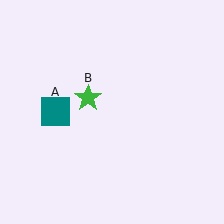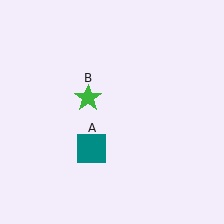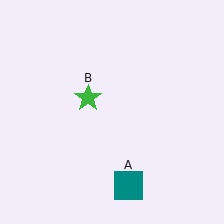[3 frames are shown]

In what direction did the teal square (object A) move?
The teal square (object A) moved down and to the right.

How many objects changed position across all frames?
1 object changed position: teal square (object A).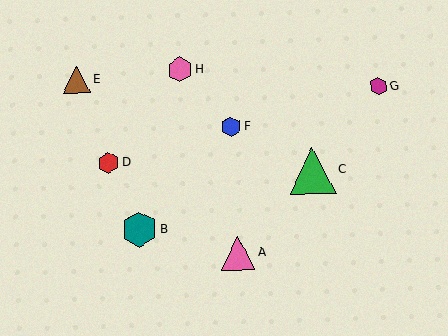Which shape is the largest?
The green triangle (labeled C) is the largest.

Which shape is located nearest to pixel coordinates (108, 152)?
The red hexagon (labeled D) at (108, 163) is nearest to that location.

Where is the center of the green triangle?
The center of the green triangle is at (312, 171).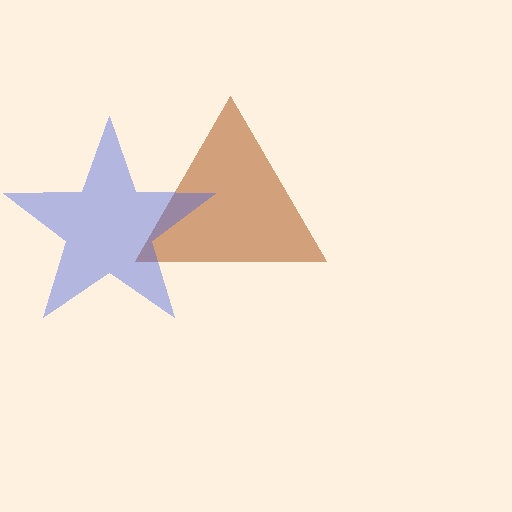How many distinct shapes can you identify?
There are 2 distinct shapes: a brown triangle, a blue star.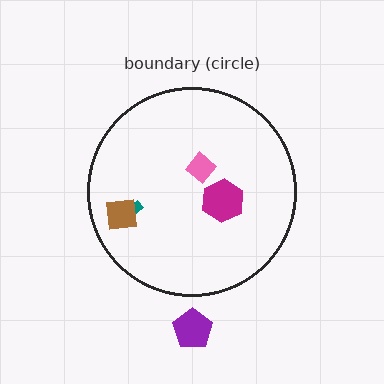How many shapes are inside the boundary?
4 inside, 1 outside.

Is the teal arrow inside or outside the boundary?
Inside.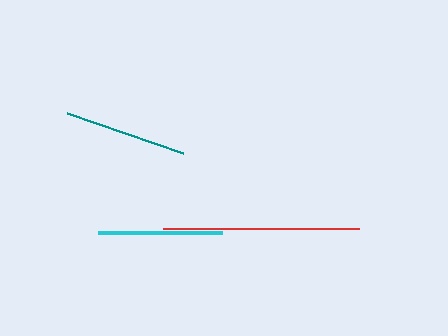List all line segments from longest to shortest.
From longest to shortest: red, cyan, teal.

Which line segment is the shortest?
The teal line is the shortest at approximately 123 pixels.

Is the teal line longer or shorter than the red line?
The red line is longer than the teal line.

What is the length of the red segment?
The red segment is approximately 196 pixels long.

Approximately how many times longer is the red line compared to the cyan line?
The red line is approximately 1.6 times the length of the cyan line.